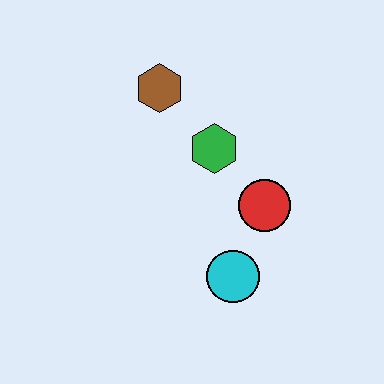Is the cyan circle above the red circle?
No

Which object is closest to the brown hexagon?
The green hexagon is closest to the brown hexagon.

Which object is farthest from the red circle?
The brown hexagon is farthest from the red circle.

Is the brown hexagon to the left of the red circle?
Yes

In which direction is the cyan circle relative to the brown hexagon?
The cyan circle is below the brown hexagon.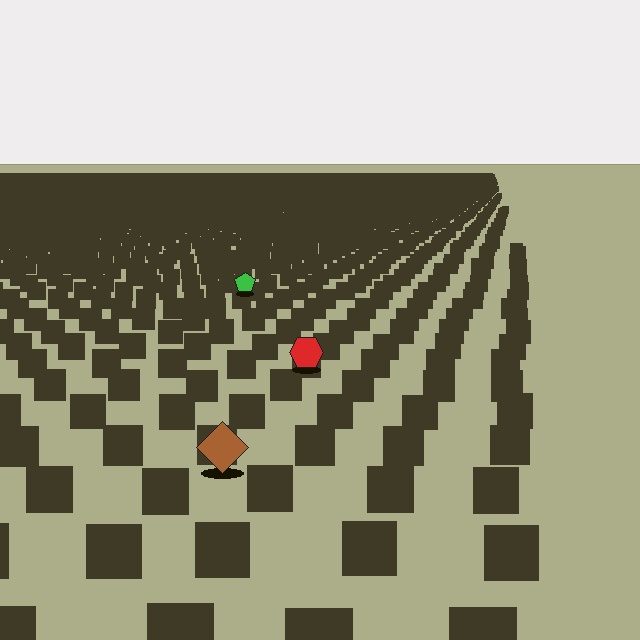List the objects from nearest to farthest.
From nearest to farthest: the brown diamond, the red hexagon, the green pentagon.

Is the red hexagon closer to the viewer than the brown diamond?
No. The brown diamond is closer — you can tell from the texture gradient: the ground texture is coarser near it.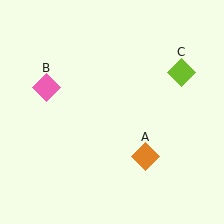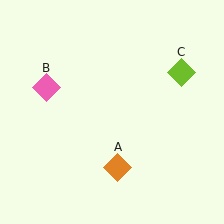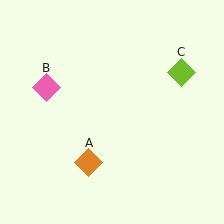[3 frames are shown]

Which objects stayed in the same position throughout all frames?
Pink diamond (object B) and lime diamond (object C) remained stationary.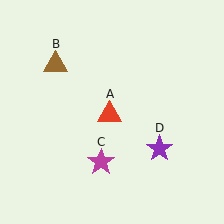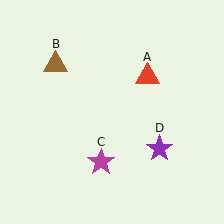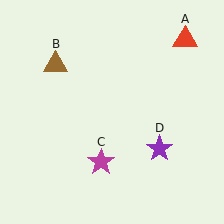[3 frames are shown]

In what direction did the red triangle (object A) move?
The red triangle (object A) moved up and to the right.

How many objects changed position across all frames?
1 object changed position: red triangle (object A).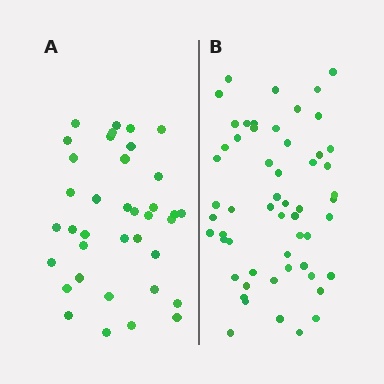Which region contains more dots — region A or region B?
Region B (the right region) has more dots.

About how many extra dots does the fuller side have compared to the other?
Region B has approximately 20 more dots than region A.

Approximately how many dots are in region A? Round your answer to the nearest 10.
About 40 dots. (The exact count is 37, which rounds to 40.)